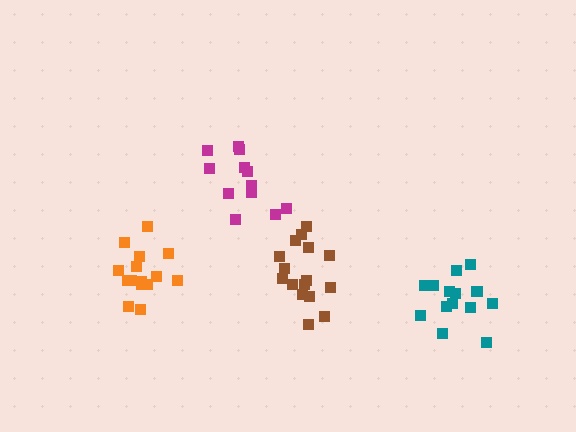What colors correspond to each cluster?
The clusters are colored: brown, teal, orange, magenta.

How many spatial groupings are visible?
There are 4 spatial groupings.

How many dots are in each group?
Group 1: 16 dots, Group 2: 14 dots, Group 3: 15 dots, Group 4: 12 dots (57 total).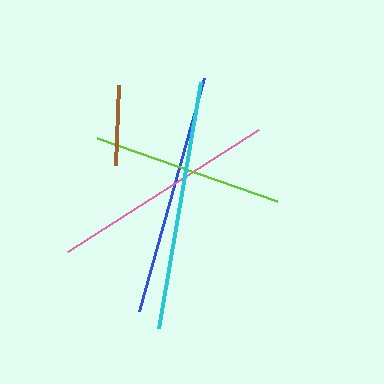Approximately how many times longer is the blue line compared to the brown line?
The blue line is approximately 3.0 times the length of the brown line.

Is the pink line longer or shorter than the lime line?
The pink line is longer than the lime line.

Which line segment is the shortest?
The brown line is the shortest at approximately 80 pixels.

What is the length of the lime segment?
The lime segment is approximately 191 pixels long.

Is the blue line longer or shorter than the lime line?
The blue line is longer than the lime line.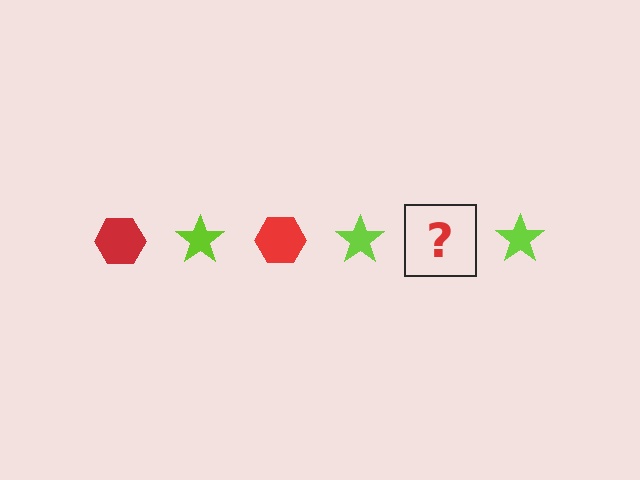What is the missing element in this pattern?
The missing element is a red hexagon.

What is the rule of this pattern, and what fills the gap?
The rule is that the pattern alternates between red hexagon and lime star. The gap should be filled with a red hexagon.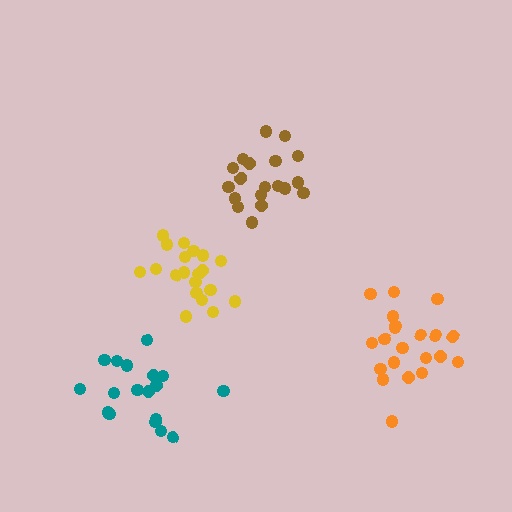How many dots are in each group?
Group 1: 19 dots, Group 2: 20 dots, Group 3: 18 dots, Group 4: 21 dots (78 total).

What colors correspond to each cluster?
The clusters are colored: brown, yellow, teal, orange.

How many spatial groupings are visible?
There are 4 spatial groupings.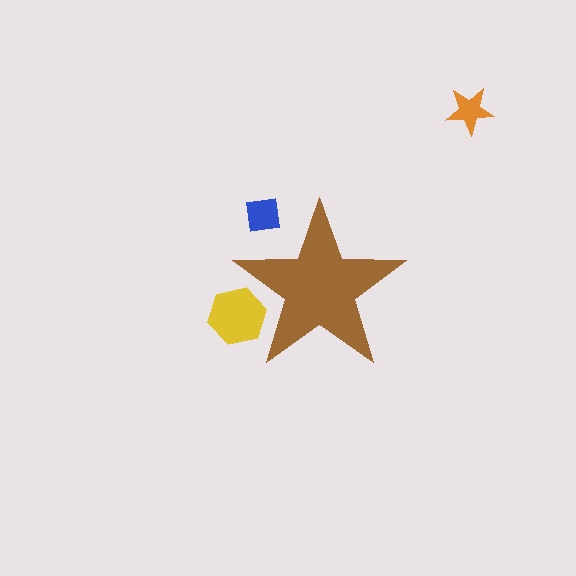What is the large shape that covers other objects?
A brown star.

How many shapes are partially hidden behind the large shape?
2 shapes are partially hidden.